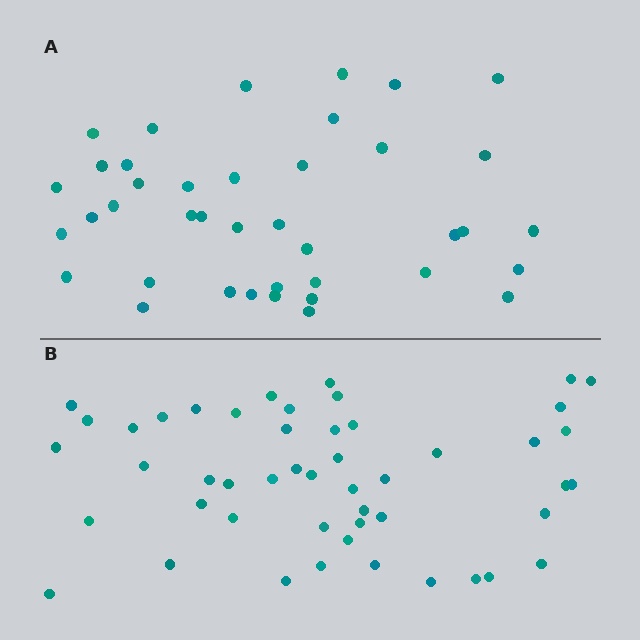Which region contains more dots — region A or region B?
Region B (the bottom region) has more dots.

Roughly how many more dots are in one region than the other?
Region B has roughly 8 or so more dots than region A.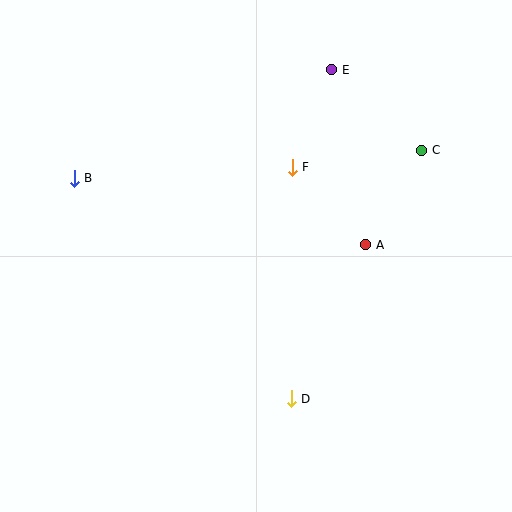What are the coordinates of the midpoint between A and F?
The midpoint between A and F is at (329, 206).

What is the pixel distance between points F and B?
The distance between F and B is 218 pixels.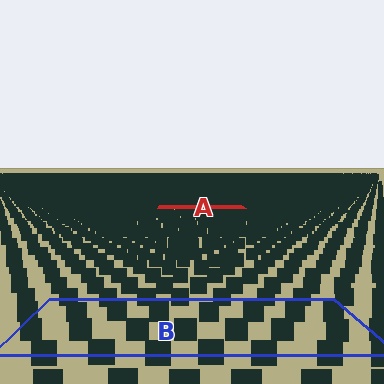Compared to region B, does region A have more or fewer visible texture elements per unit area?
Region A has more texture elements per unit area — they are packed more densely because it is farther away.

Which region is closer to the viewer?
Region B is closer. The texture elements there are larger and more spread out.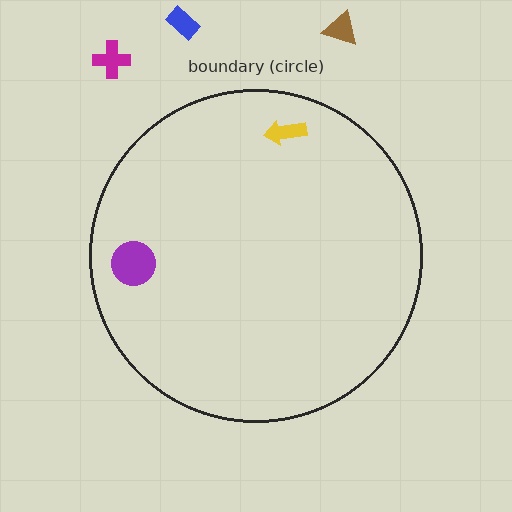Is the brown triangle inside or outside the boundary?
Outside.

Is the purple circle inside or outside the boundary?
Inside.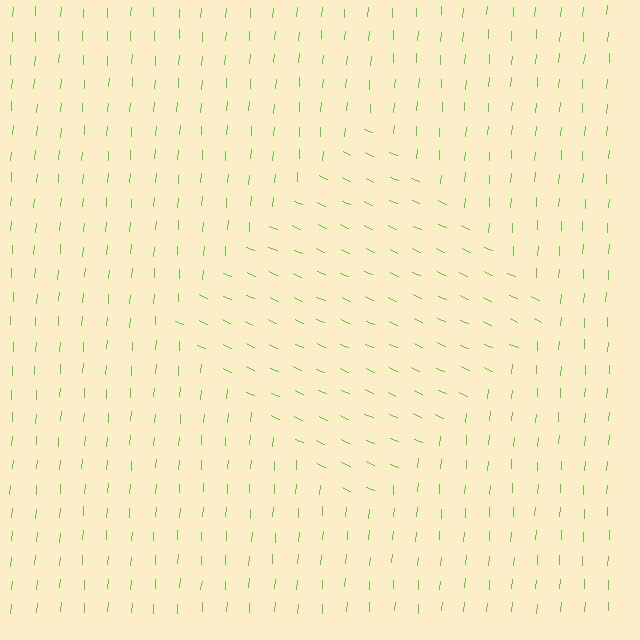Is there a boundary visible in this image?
Yes, there is a texture boundary formed by a change in line orientation.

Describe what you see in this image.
The image is filled with small lime line segments. A diamond region in the image has lines oriented differently from the surrounding lines, creating a visible texture boundary.